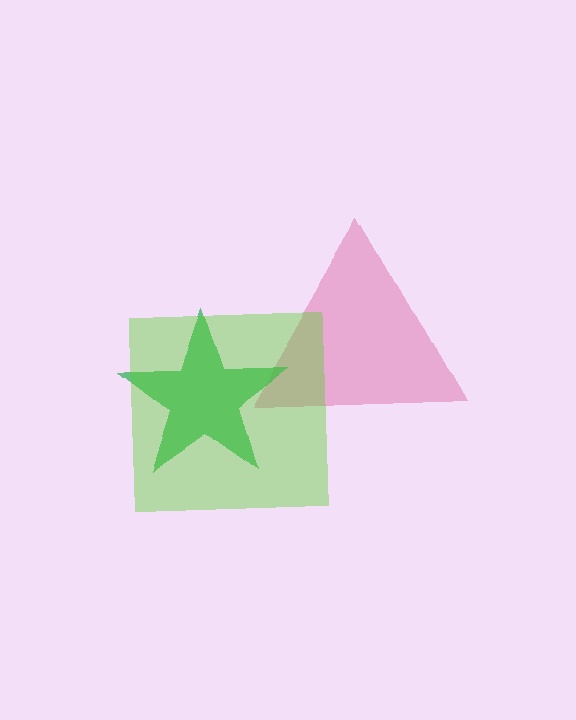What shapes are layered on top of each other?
The layered shapes are: a pink triangle, a green star, a lime square.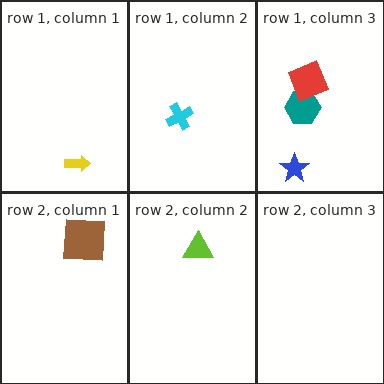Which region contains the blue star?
The row 1, column 3 region.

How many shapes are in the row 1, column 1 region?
1.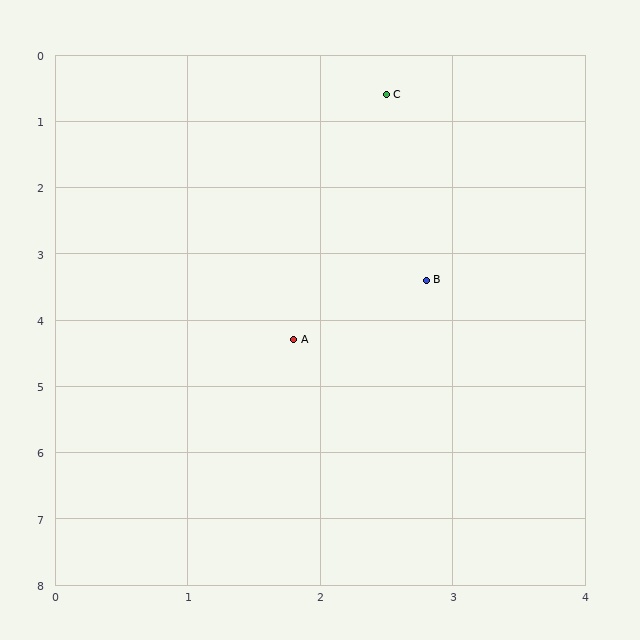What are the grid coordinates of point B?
Point B is at approximately (2.8, 3.4).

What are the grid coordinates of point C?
Point C is at approximately (2.5, 0.6).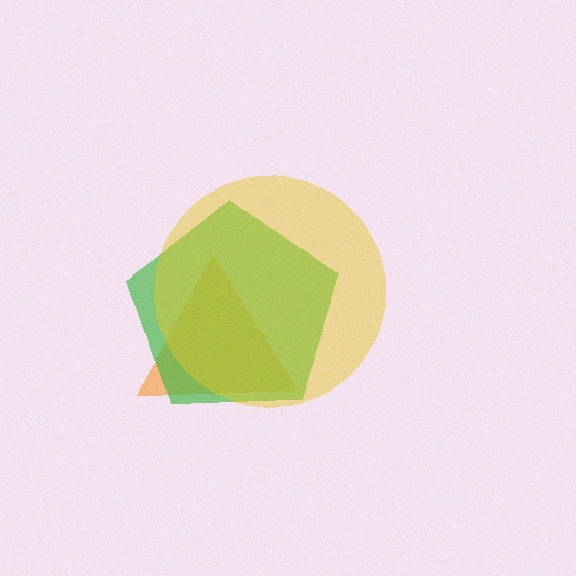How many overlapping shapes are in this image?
There are 3 overlapping shapes in the image.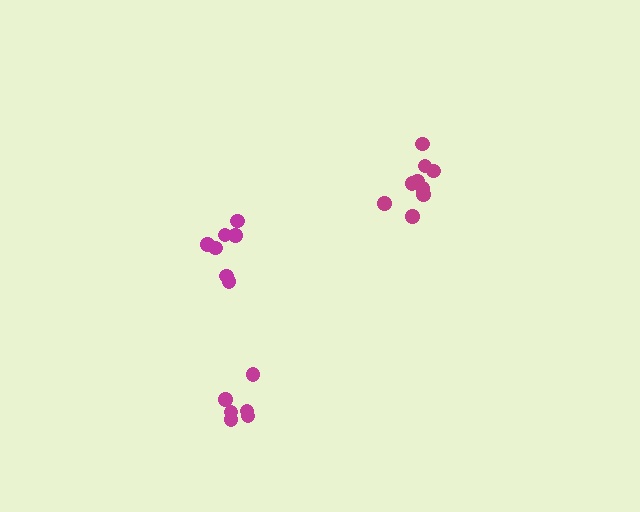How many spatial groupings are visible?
There are 3 spatial groupings.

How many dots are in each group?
Group 1: 7 dots, Group 2: 9 dots, Group 3: 6 dots (22 total).